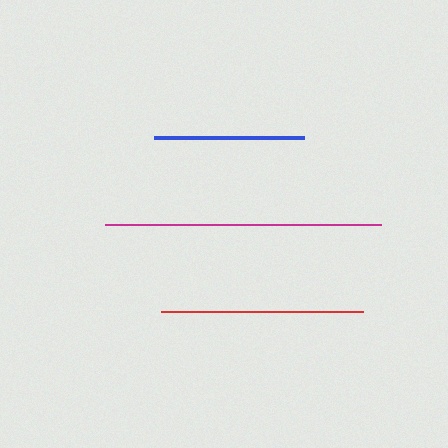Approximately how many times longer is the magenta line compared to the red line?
The magenta line is approximately 1.4 times the length of the red line.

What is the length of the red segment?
The red segment is approximately 203 pixels long.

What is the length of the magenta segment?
The magenta segment is approximately 277 pixels long.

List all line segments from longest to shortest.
From longest to shortest: magenta, red, blue.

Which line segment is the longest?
The magenta line is the longest at approximately 277 pixels.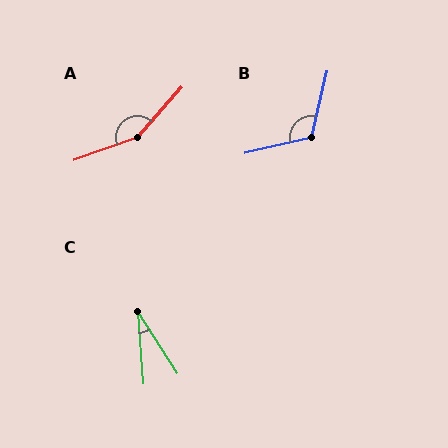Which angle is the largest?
A, at approximately 151 degrees.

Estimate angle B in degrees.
Approximately 116 degrees.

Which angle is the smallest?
C, at approximately 29 degrees.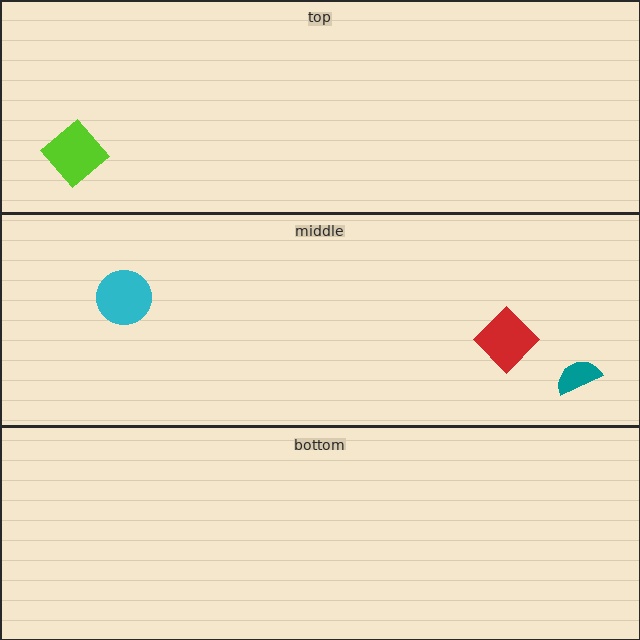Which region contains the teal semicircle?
The middle region.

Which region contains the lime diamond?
The top region.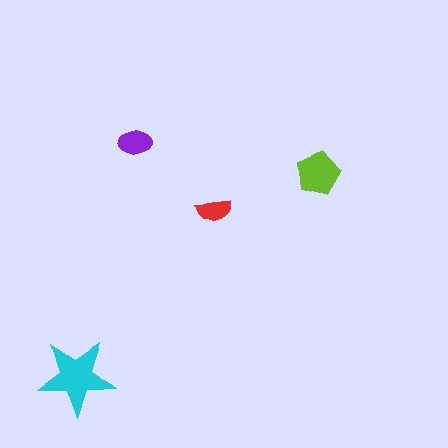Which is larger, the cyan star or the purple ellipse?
The cyan star.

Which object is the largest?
The cyan star.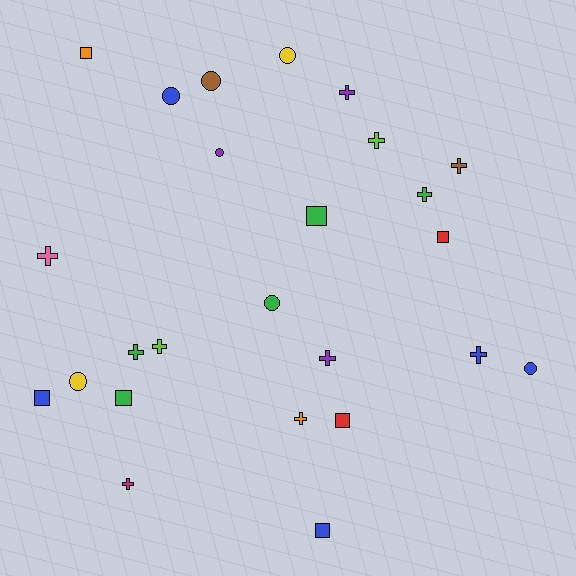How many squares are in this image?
There are 7 squares.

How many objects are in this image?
There are 25 objects.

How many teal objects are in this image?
There are no teal objects.